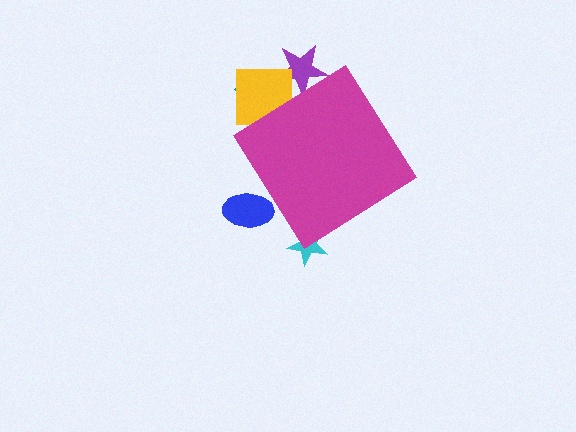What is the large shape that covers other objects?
A magenta diamond.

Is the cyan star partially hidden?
Yes, the cyan star is partially hidden behind the magenta diamond.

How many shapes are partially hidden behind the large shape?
5 shapes are partially hidden.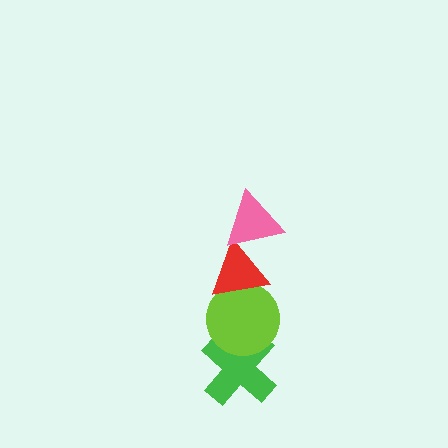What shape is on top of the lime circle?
The red triangle is on top of the lime circle.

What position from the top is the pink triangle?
The pink triangle is 1st from the top.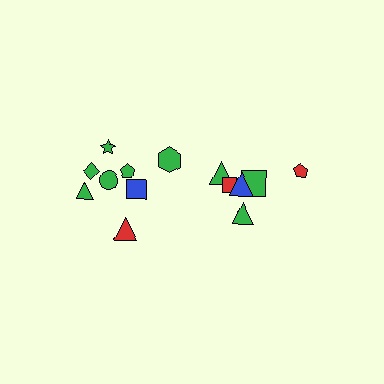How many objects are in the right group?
There are 6 objects.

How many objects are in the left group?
There are 8 objects.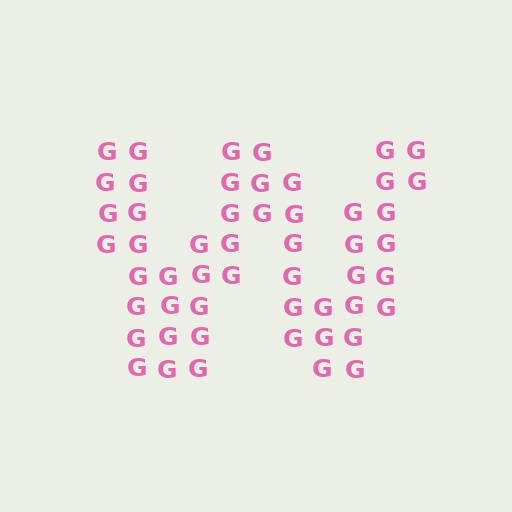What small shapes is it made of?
It is made of small letter G's.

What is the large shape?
The large shape is the letter W.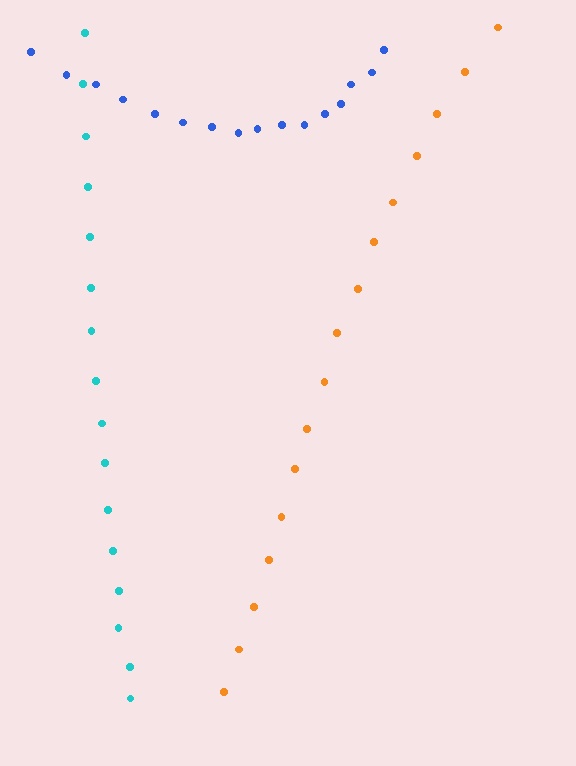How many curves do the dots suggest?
There are 3 distinct paths.